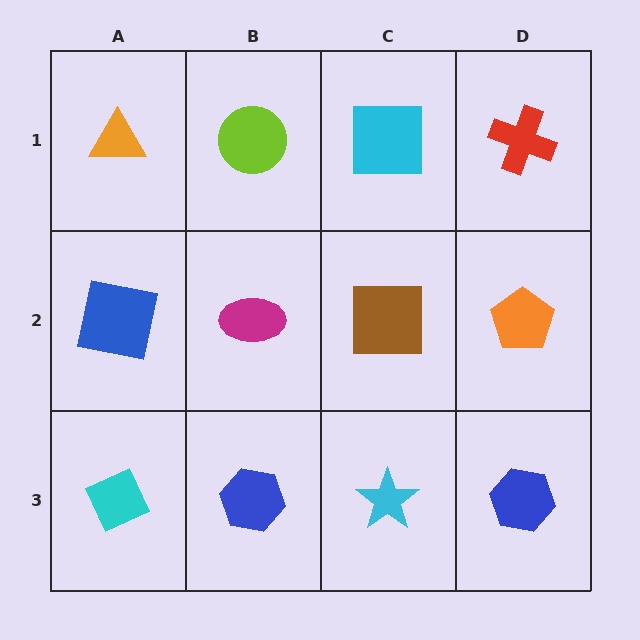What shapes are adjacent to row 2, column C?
A cyan square (row 1, column C), a cyan star (row 3, column C), a magenta ellipse (row 2, column B), an orange pentagon (row 2, column D).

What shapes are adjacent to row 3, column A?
A blue square (row 2, column A), a blue hexagon (row 3, column B).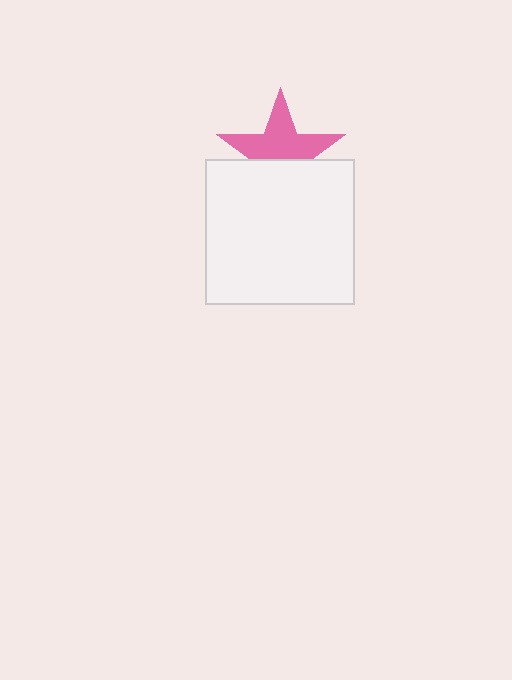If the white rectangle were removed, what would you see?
You would see the complete pink star.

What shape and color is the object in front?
The object in front is a white rectangle.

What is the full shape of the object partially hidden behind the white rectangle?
The partially hidden object is a pink star.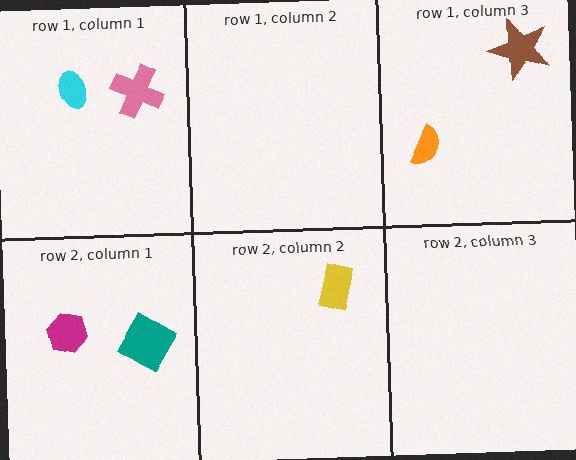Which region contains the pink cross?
The row 1, column 1 region.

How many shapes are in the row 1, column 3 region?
2.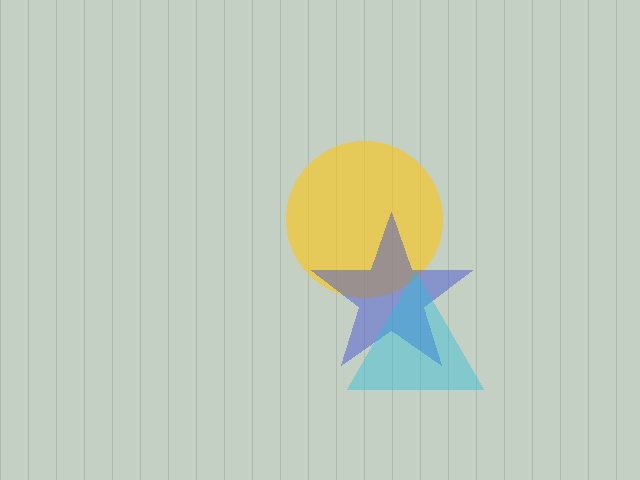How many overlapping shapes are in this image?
There are 3 overlapping shapes in the image.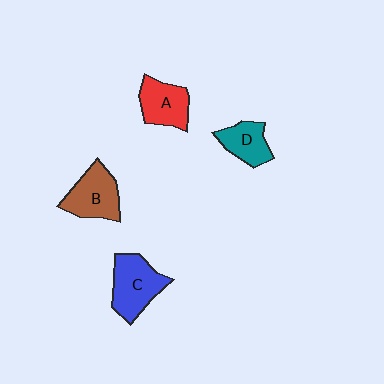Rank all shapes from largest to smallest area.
From largest to smallest: C (blue), B (brown), A (red), D (teal).